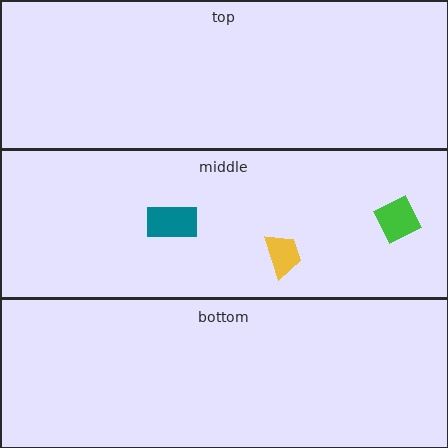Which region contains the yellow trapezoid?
The middle region.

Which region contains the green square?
The middle region.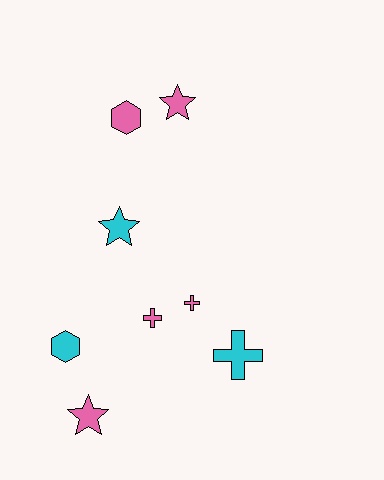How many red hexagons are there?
There are no red hexagons.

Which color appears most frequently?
Pink, with 5 objects.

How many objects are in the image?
There are 8 objects.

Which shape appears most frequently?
Star, with 3 objects.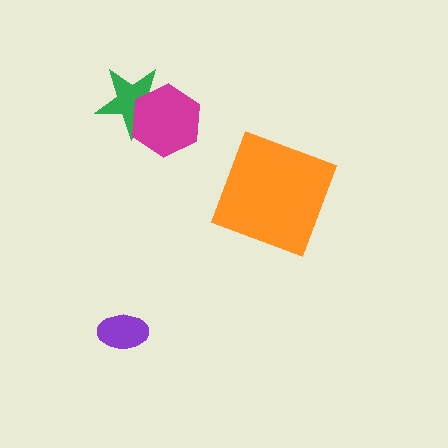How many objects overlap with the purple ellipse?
0 objects overlap with the purple ellipse.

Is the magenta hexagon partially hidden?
No, no other shape covers it.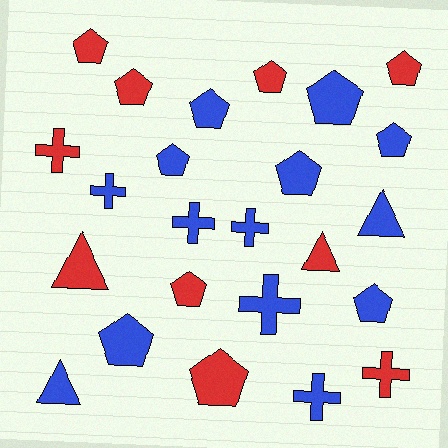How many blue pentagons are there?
There are 7 blue pentagons.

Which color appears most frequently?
Blue, with 14 objects.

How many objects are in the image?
There are 24 objects.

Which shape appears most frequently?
Pentagon, with 13 objects.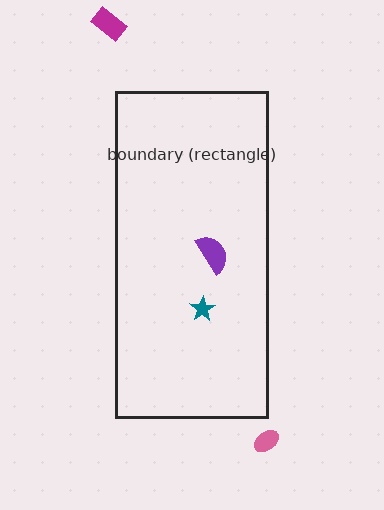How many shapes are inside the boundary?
2 inside, 2 outside.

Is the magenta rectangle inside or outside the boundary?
Outside.